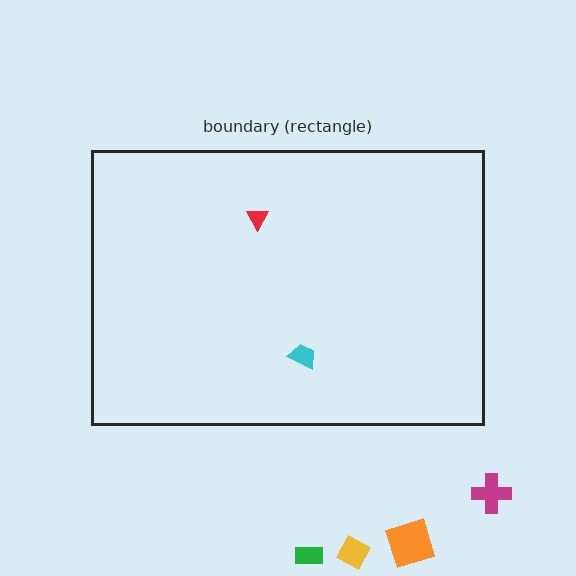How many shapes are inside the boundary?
2 inside, 4 outside.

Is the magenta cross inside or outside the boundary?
Outside.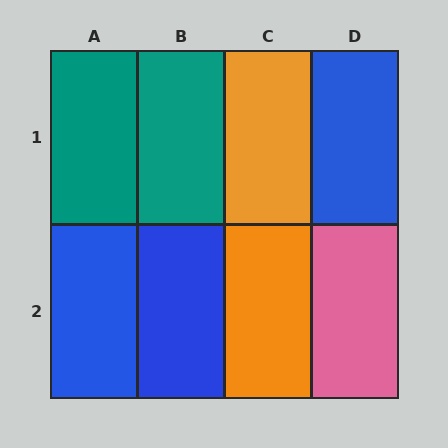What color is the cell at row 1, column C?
Orange.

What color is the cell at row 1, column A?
Teal.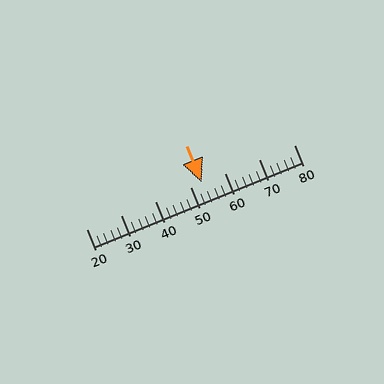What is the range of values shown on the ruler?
The ruler shows values from 20 to 80.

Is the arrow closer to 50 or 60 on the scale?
The arrow is closer to 50.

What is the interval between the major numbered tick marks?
The major tick marks are spaced 10 units apart.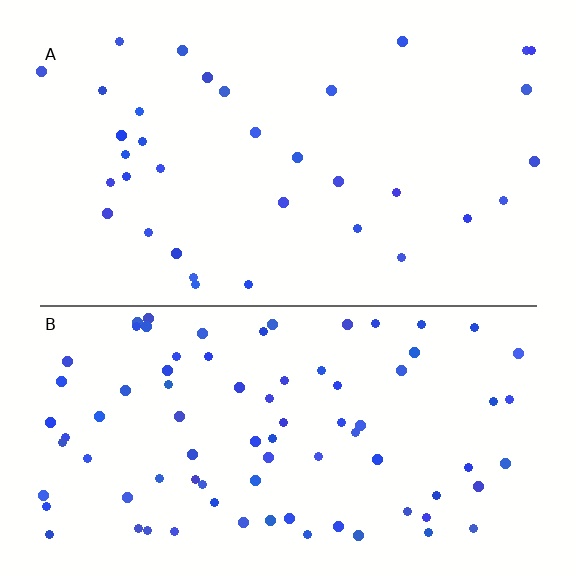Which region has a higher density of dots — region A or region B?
B (the bottom).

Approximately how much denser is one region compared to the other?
Approximately 2.4× — region B over region A.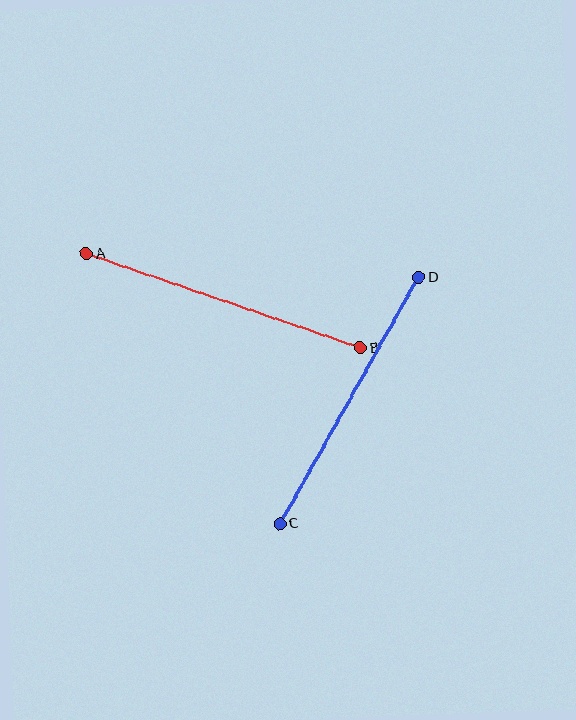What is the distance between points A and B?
The distance is approximately 290 pixels.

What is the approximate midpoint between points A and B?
The midpoint is at approximately (223, 301) pixels.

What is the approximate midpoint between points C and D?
The midpoint is at approximately (349, 401) pixels.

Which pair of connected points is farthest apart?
Points A and B are farthest apart.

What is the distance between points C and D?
The distance is approximately 283 pixels.